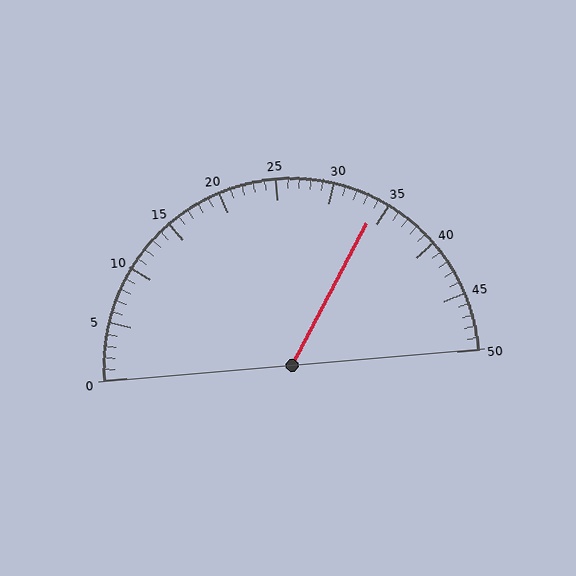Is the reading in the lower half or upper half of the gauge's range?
The reading is in the upper half of the range (0 to 50).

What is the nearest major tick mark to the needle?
The nearest major tick mark is 35.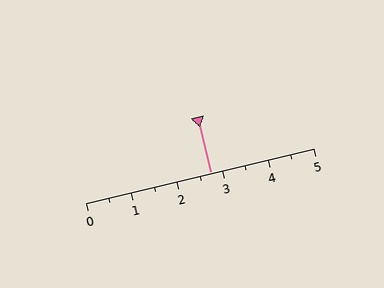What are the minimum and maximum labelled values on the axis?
The axis runs from 0 to 5.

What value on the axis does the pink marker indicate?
The marker indicates approximately 2.8.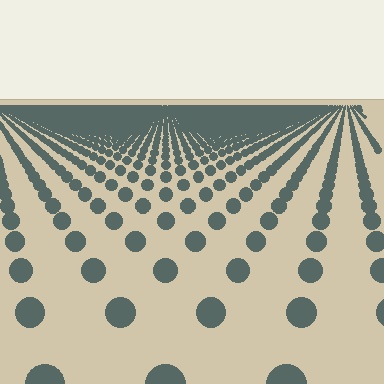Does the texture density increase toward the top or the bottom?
Density increases toward the top.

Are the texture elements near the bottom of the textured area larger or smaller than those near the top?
Larger. Near the bottom, elements are closer to the viewer and appear at a bigger on-screen size.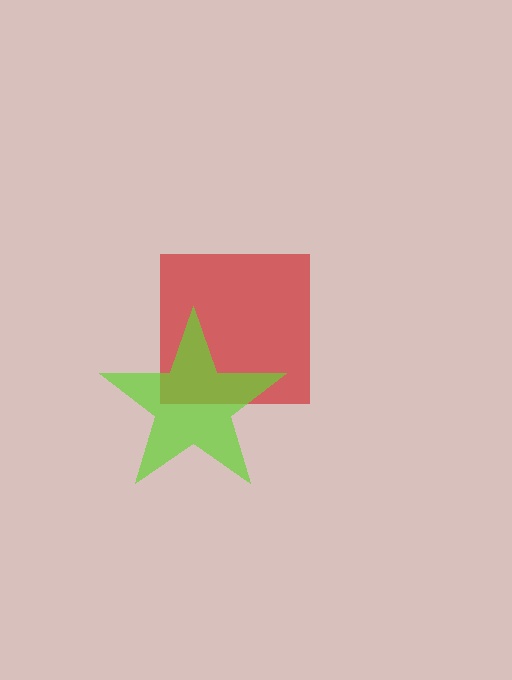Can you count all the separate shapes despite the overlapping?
Yes, there are 2 separate shapes.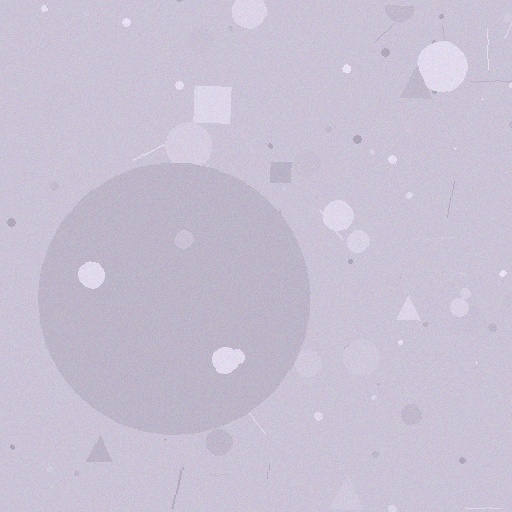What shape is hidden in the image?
A circle is hidden in the image.